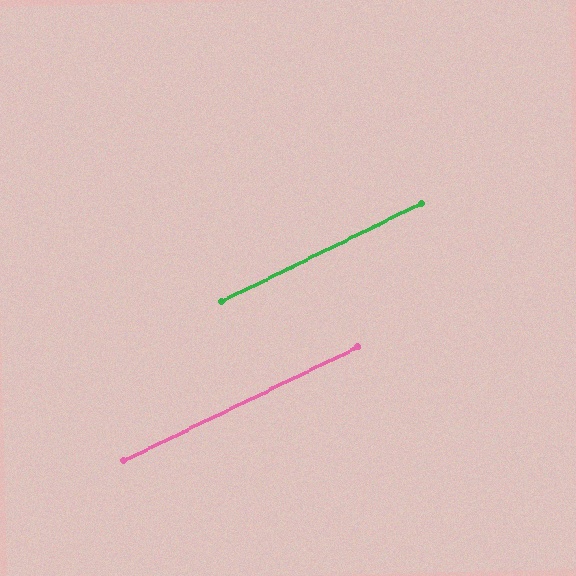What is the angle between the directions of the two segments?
Approximately 0 degrees.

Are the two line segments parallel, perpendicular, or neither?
Parallel — their directions differ by only 0.2°.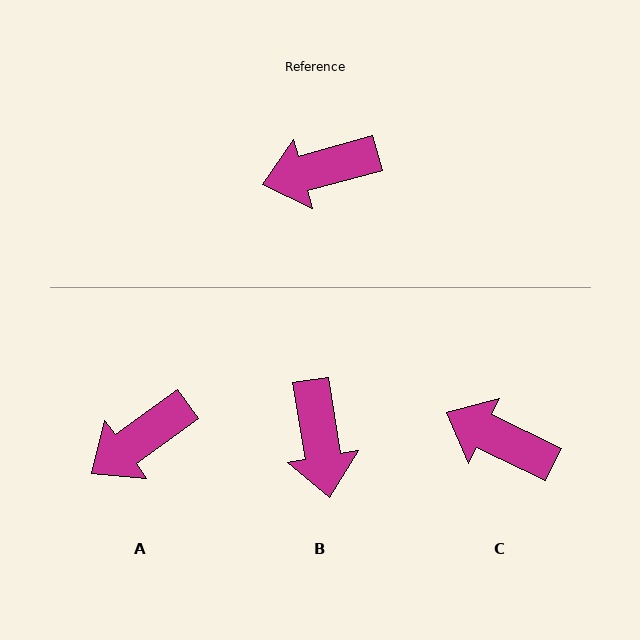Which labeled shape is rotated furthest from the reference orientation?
B, about 84 degrees away.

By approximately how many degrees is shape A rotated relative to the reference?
Approximately 21 degrees counter-clockwise.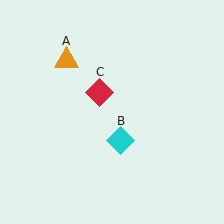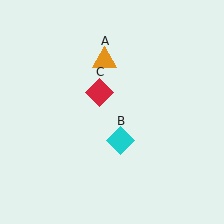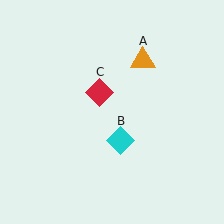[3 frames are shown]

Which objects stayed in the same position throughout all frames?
Cyan diamond (object B) and red diamond (object C) remained stationary.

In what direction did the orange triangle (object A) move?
The orange triangle (object A) moved right.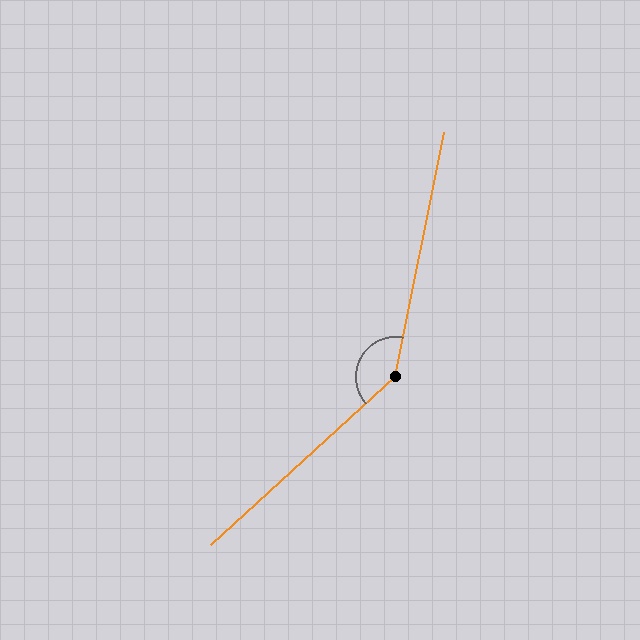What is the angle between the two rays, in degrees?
Approximately 144 degrees.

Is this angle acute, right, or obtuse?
It is obtuse.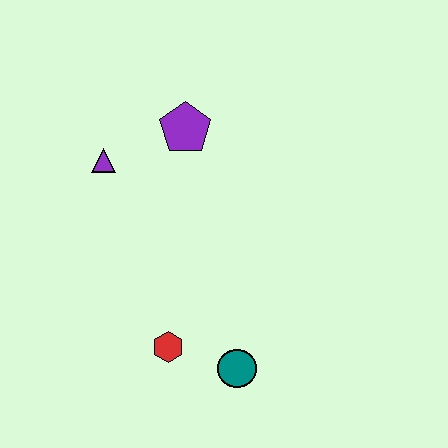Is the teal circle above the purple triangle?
No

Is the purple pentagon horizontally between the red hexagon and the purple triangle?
No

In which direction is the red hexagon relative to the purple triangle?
The red hexagon is below the purple triangle.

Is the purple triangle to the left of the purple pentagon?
Yes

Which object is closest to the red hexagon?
The teal circle is closest to the red hexagon.